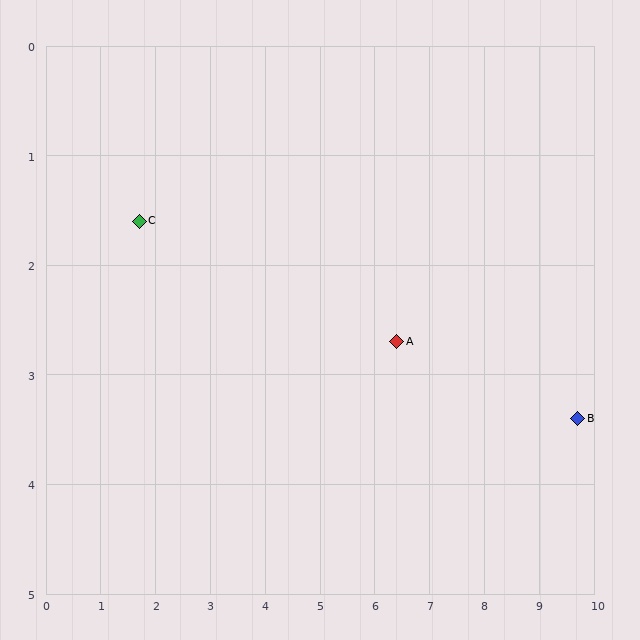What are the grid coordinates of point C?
Point C is at approximately (1.7, 1.6).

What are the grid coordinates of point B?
Point B is at approximately (9.7, 3.4).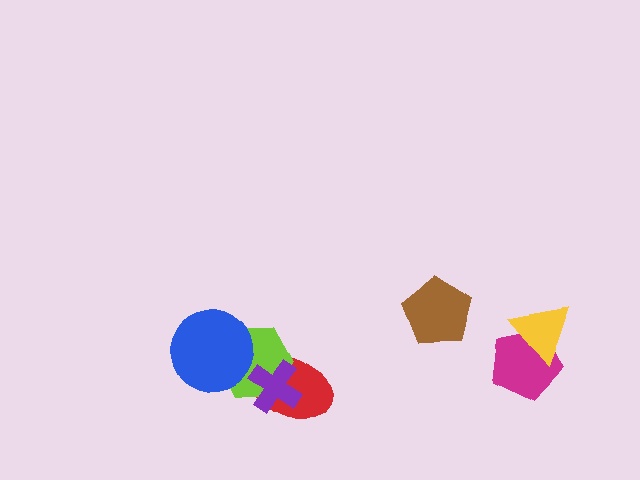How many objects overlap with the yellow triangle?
1 object overlaps with the yellow triangle.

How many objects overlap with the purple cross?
2 objects overlap with the purple cross.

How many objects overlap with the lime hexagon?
3 objects overlap with the lime hexagon.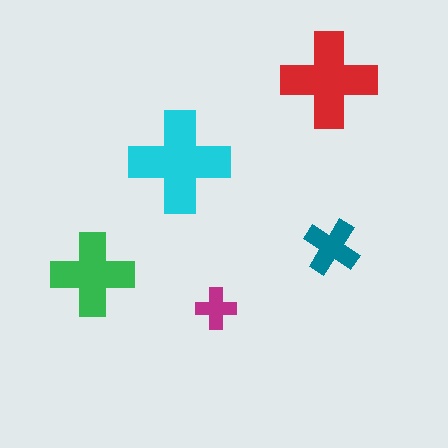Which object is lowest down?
The magenta cross is bottommost.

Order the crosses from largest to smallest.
the cyan one, the red one, the green one, the teal one, the magenta one.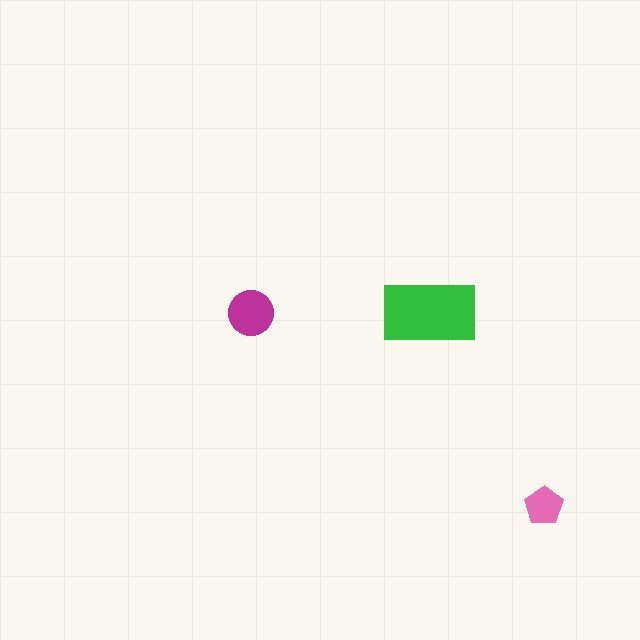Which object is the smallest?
The pink pentagon.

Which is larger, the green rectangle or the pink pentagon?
The green rectangle.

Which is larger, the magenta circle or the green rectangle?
The green rectangle.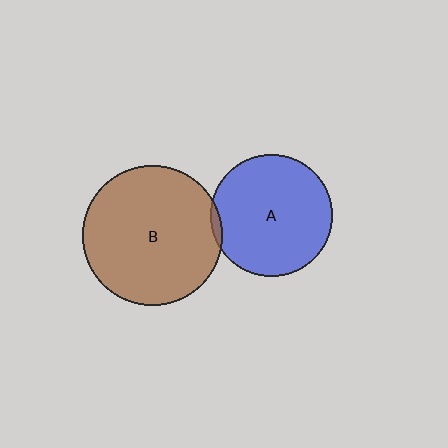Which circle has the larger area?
Circle B (brown).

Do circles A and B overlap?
Yes.